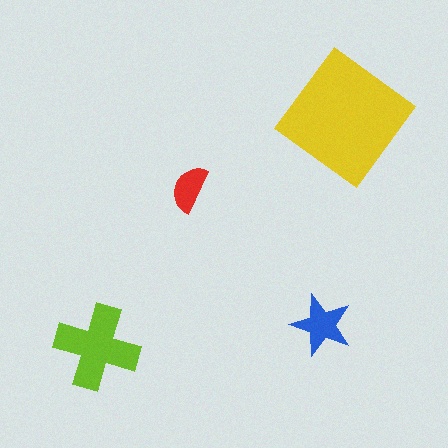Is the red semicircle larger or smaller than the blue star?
Smaller.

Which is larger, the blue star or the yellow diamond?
The yellow diamond.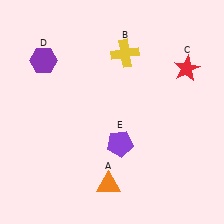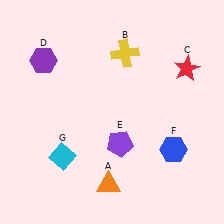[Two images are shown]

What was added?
A blue hexagon (F), a cyan diamond (G) were added in Image 2.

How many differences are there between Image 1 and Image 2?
There are 2 differences between the two images.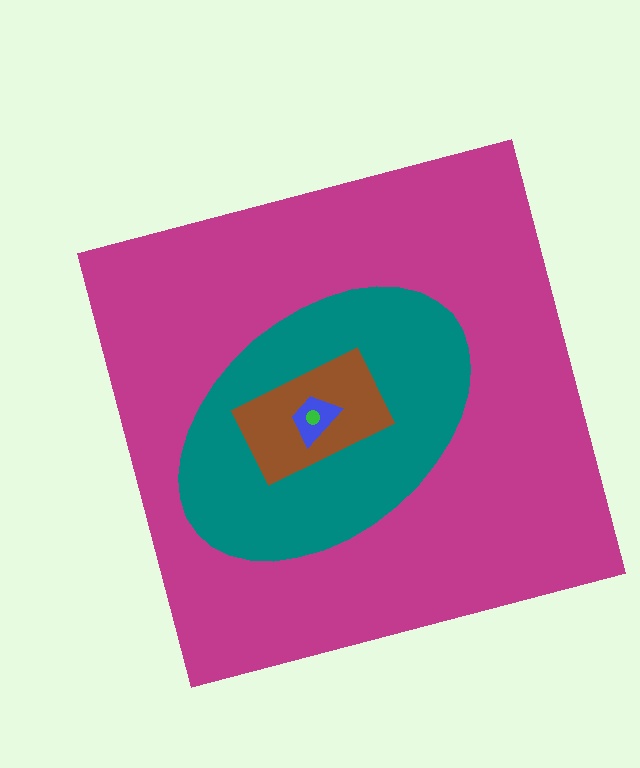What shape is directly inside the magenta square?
The teal ellipse.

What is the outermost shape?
The magenta square.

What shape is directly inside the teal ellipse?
The brown rectangle.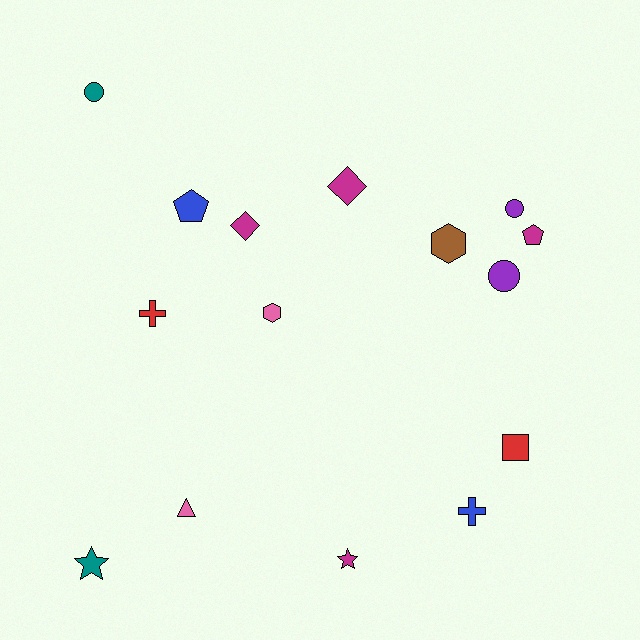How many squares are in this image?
There is 1 square.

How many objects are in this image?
There are 15 objects.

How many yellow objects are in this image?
There are no yellow objects.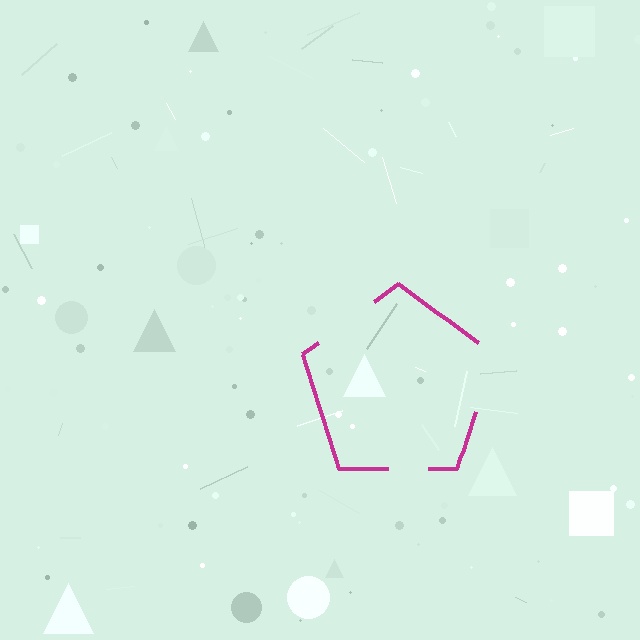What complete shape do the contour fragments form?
The contour fragments form a pentagon.